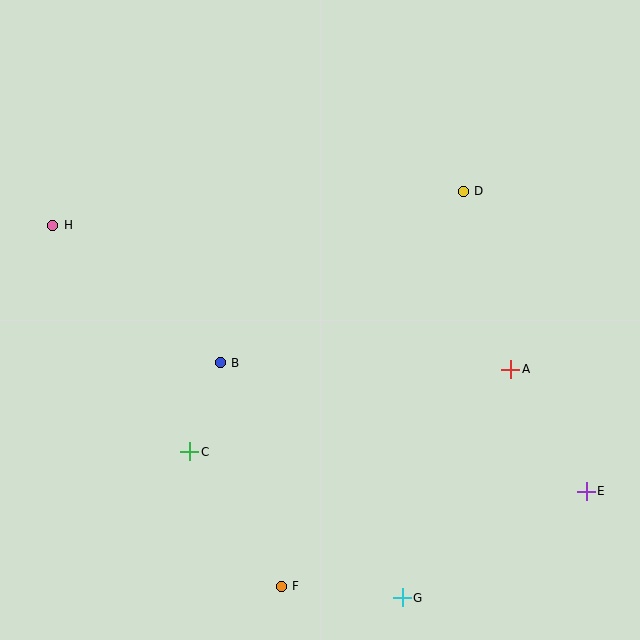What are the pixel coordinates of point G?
Point G is at (402, 598).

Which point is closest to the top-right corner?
Point D is closest to the top-right corner.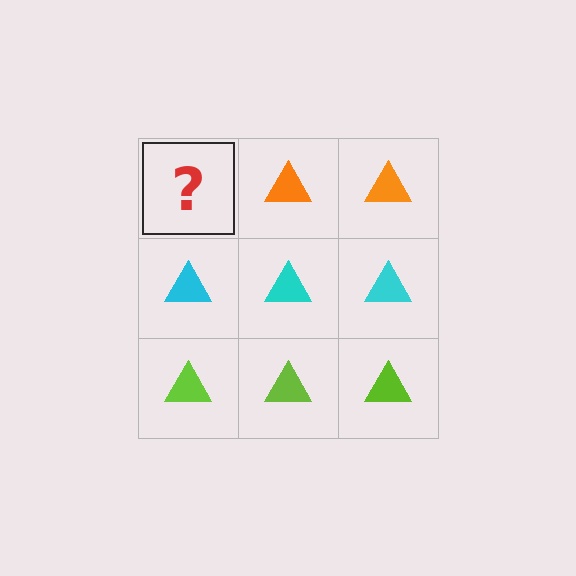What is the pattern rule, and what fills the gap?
The rule is that each row has a consistent color. The gap should be filled with an orange triangle.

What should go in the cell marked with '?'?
The missing cell should contain an orange triangle.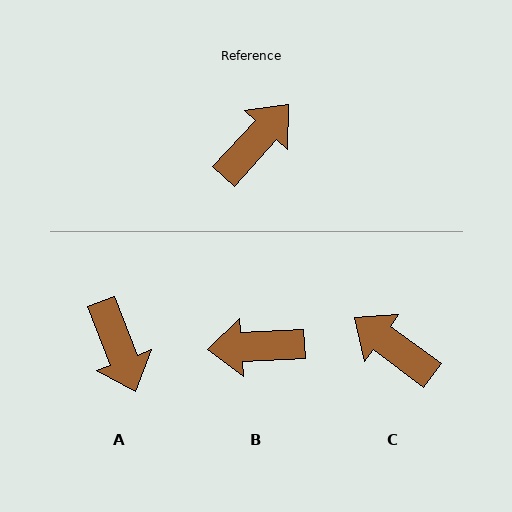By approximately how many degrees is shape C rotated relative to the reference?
Approximately 96 degrees counter-clockwise.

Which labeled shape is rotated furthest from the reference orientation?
B, about 136 degrees away.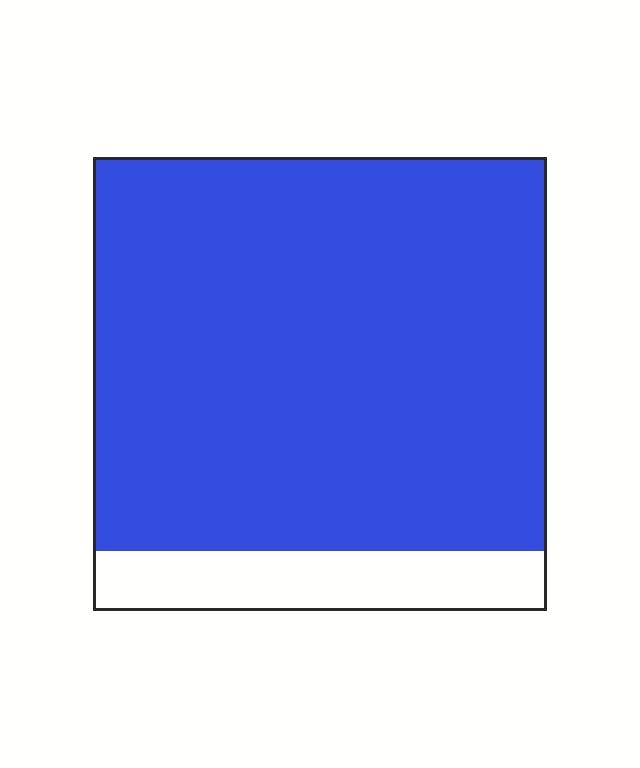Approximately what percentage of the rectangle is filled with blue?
Approximately 85%.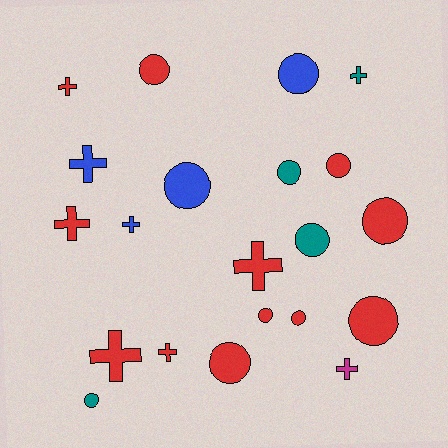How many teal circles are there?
There are 3 teal circles.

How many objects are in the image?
There are 21 objects.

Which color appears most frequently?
Red, with 12 objects.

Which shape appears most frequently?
Circle, with 12 objects.